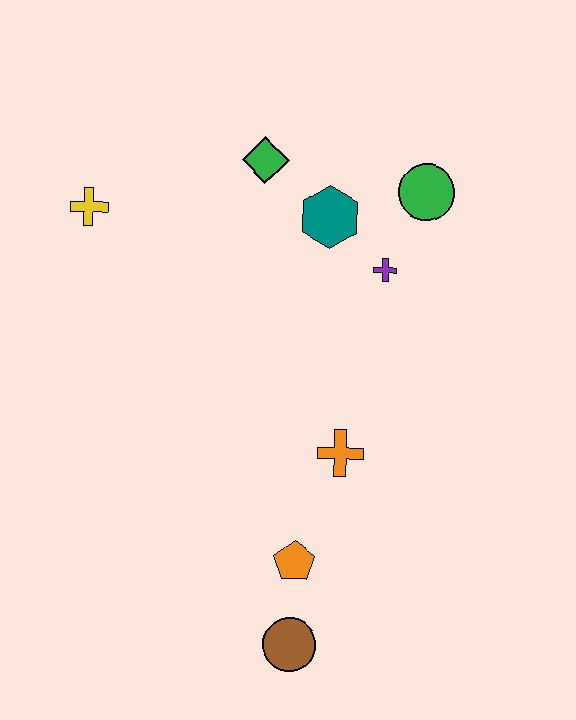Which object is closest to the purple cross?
The teal hexagon is closest to the purple cross.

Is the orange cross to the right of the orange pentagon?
Yes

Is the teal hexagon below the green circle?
Yes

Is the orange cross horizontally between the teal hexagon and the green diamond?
No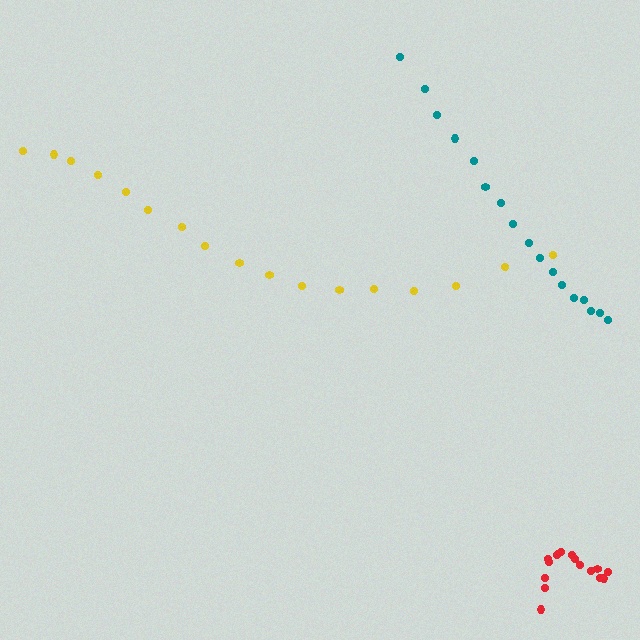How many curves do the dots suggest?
There are 3 distinct paths.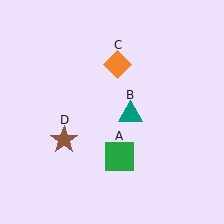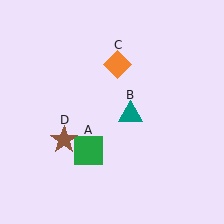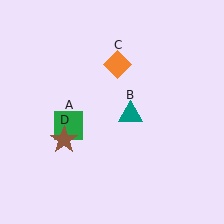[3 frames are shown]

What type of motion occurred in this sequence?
The green square (object A) rotated clockwise around the center of the scene.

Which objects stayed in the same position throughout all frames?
Teal triangle (object B) and orange diamond (object C) and brown star (object D) remained stationary.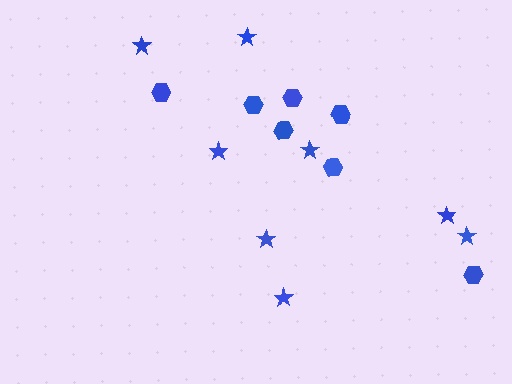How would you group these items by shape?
There are 2 groups: one group of hexagons (7) and one group of stars (8).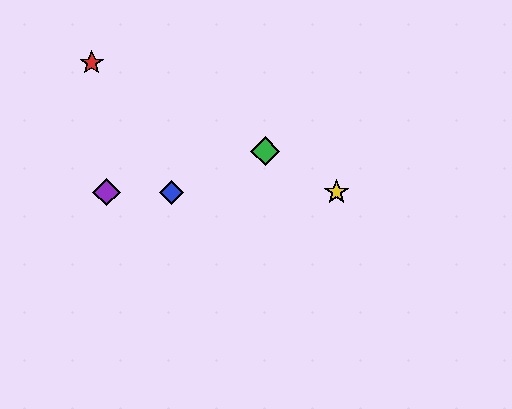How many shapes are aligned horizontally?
3 shapes (the blue diamond, the yellow star, the purple diamond) are aligned horizontally.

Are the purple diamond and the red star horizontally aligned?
No, the purple diamond is at y≈192 and the red star is at y≈63.